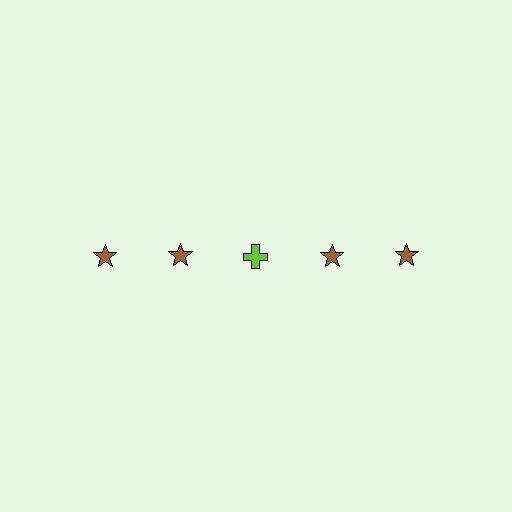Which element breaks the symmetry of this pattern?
The lime cross in the top row, center column breaks the symmetry. All other shapes are brown stars.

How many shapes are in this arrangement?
There are 5 shapes arranged in a grid pattern.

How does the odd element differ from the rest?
It differs in both color (lime instead of brown) and shape (cross instead of star).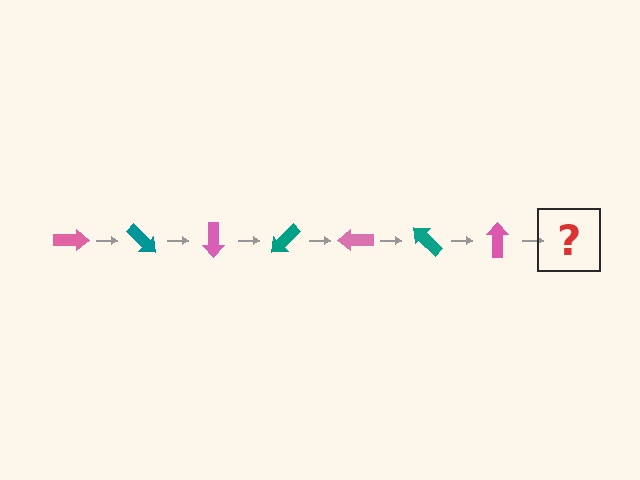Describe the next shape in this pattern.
It should be a teal arrow, rotated 315 degrees from the start.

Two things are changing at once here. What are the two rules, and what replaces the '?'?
The two rules are that it rotates 45 degrees each step and the color cycles through pink and teal. The '?' should be a teal arrow, rotated 315 degrees from the start.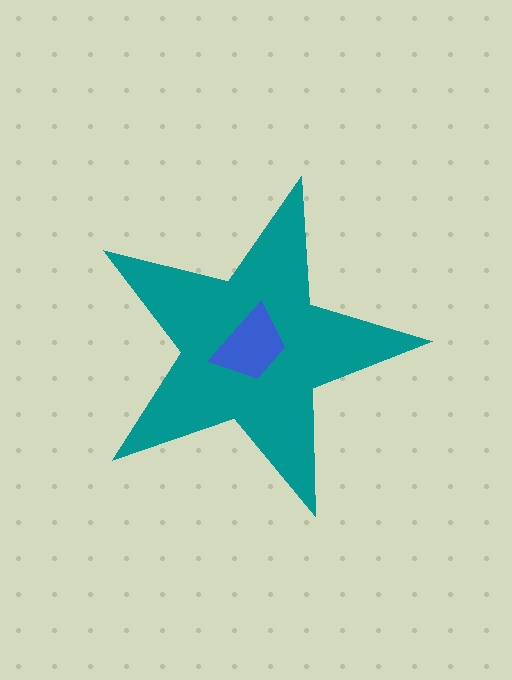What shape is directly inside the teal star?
The blue trapezoid.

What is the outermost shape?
The teal star.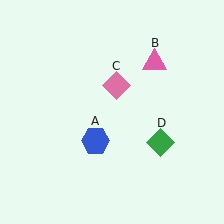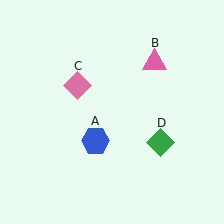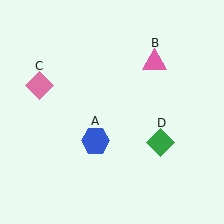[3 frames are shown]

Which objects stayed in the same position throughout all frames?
Blue hexagon (object A) and pink triangle (object B) and green diamond (object D) remained stationary.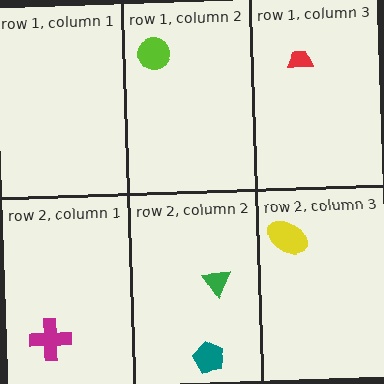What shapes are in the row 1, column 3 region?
The red trapezoid.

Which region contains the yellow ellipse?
The row 2, column 3 region.